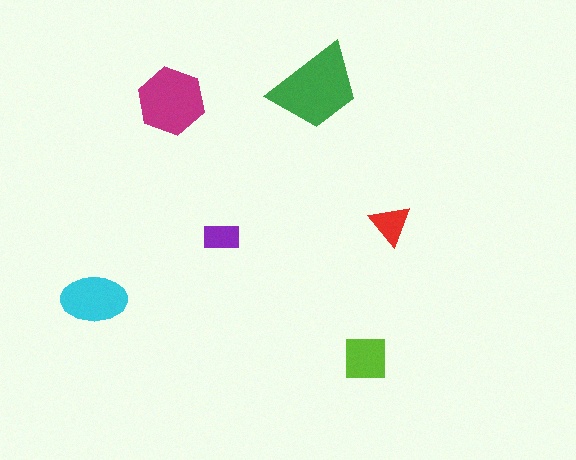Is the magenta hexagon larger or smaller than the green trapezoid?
Smaller.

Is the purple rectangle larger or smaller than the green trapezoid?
Smaller.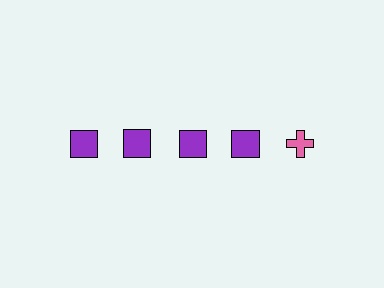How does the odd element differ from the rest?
It differs in both color (pink instead of purple) and shape (cross instead of square).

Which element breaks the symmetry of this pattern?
The pink cross in the top row, rightmost column breaks the symmetry. All other shapes are purple squares.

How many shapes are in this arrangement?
There are 5 shapes arranged in a grid pattern.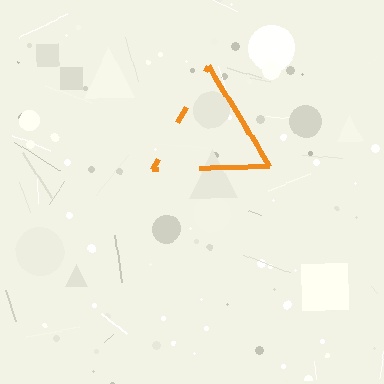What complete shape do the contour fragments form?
The contour fragments form a triangle.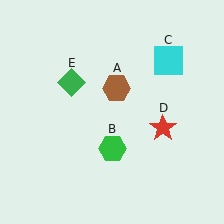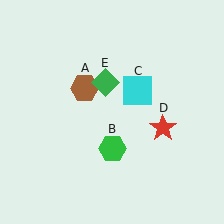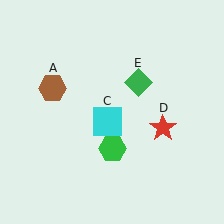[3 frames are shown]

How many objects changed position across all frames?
3 objects changed position: brown hexagon (object A), cyan square (object C), green diamond (object E).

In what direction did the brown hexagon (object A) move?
The brown hexagon (object A) moved left.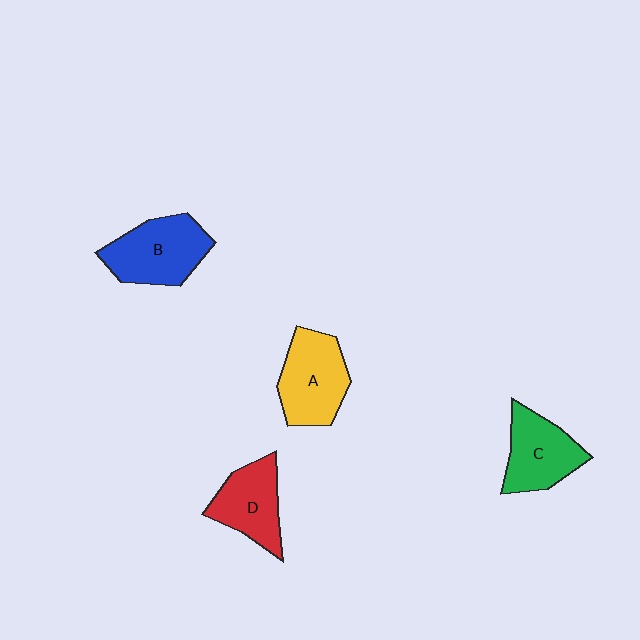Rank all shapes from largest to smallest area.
From largest to smallest: B (blue), A (yellow), C (green), D (red).